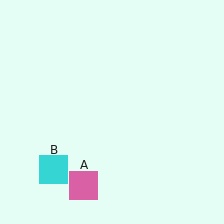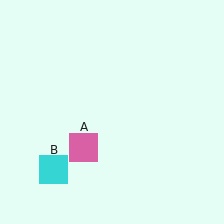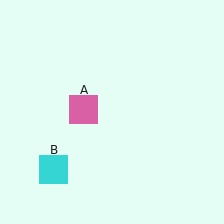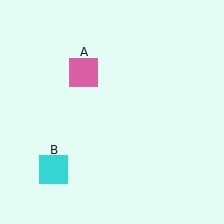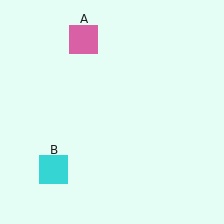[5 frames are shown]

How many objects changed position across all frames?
1 object changed position: pink square (object A).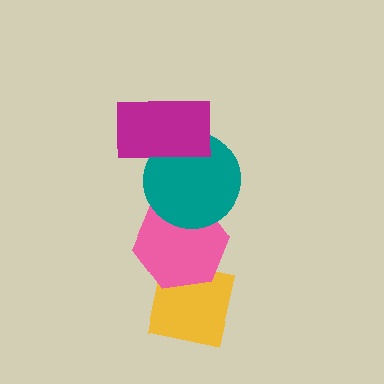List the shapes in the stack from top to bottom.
From top to bottom: the magenta rectangle, the teal circle, the pink hexagon, the yellow square.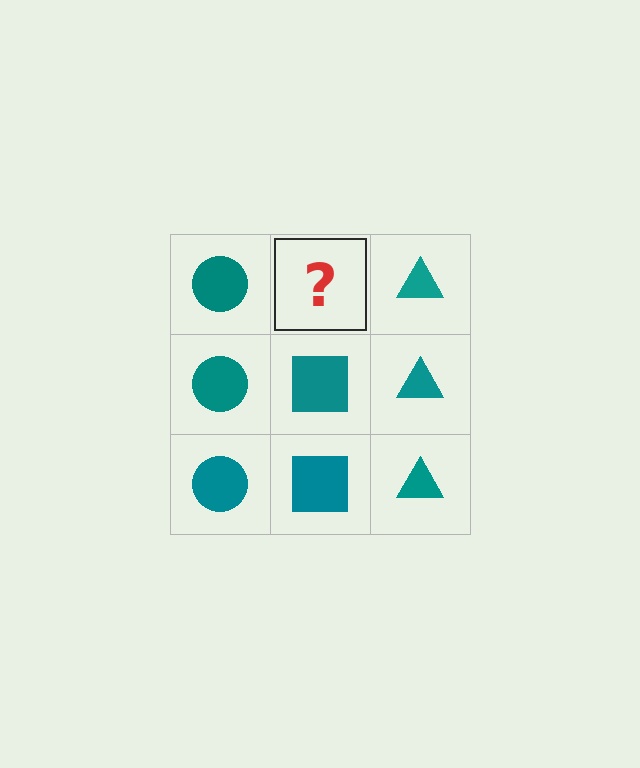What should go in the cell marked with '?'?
The missing cell should contain a teal square.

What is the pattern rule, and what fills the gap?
The rule is that each column has a consistent shape. The gap should be filled with a teal square.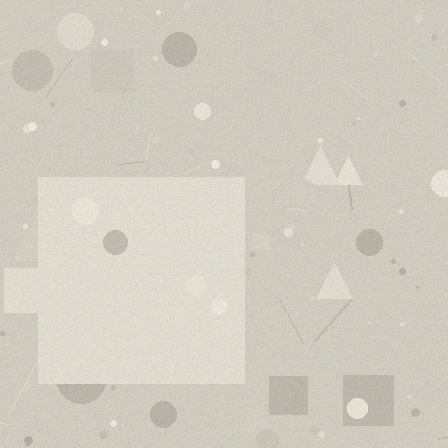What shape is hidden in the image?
A square is hidden in the image.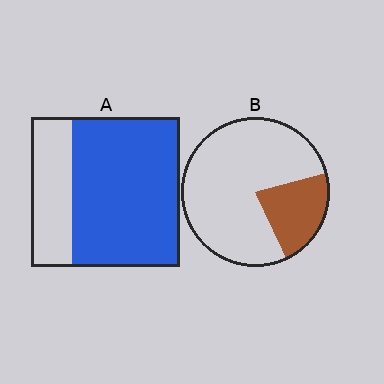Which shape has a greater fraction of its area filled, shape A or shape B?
Shape A.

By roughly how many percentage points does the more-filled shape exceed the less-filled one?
By roughly 50 percentage points (A over B).